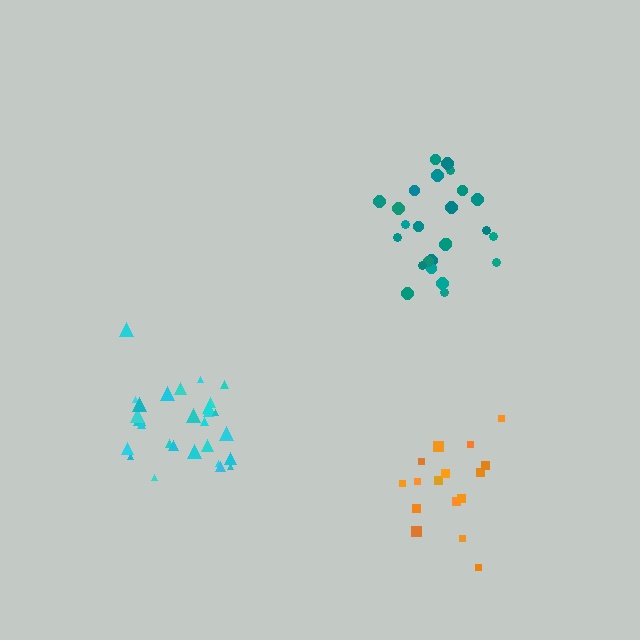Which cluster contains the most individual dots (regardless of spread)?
Cyan (28).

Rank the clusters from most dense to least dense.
cyan, teal, orange.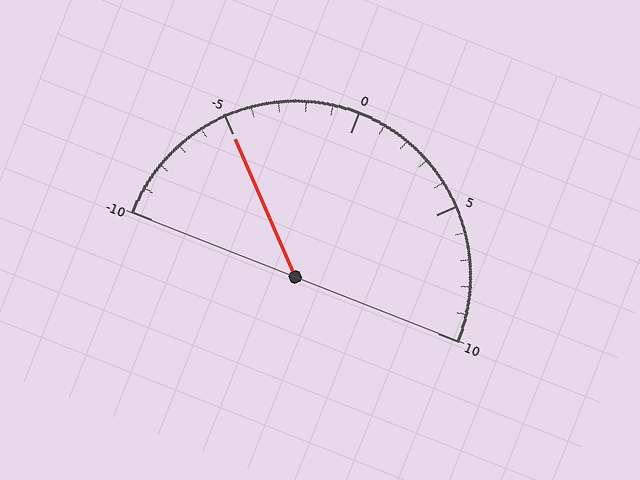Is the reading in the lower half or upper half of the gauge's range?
The reading is in the lower half of the range (-10 to 10).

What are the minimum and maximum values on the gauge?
The gauge ranges from -10 to 10.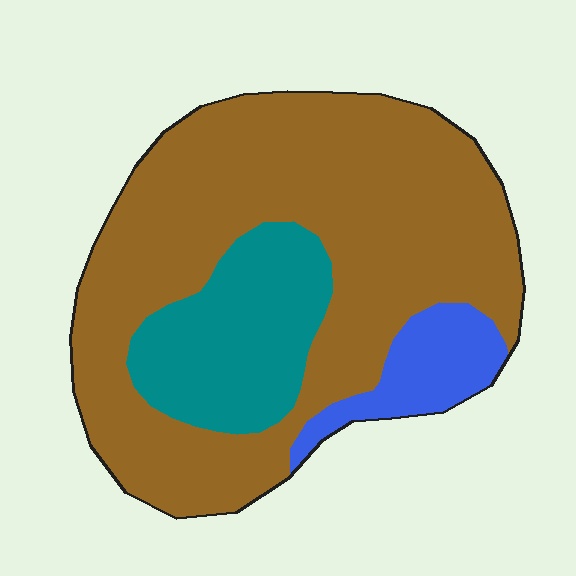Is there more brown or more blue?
Brown.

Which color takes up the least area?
Blue, at roughly 10%.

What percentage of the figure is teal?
Teal takes up about one fifth (1/5) of the figure.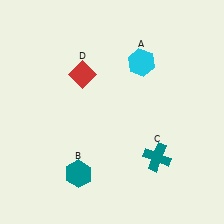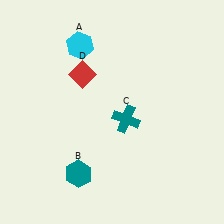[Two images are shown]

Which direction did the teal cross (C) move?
The teal cross (C) moved up.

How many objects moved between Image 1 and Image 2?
2 objects moved between the two images.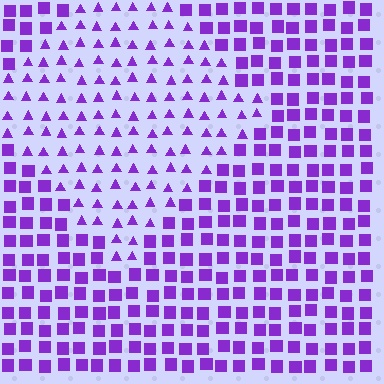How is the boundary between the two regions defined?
The boundary is defined by a change in element shape: triangles inside vs. squares outside. All elements share the same color and spacing.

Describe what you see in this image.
The image is filled with small purple elements arranged in a uniform grid. A diamond-shaped region contains triangles, while the surrounding area contains squares. The boundary is defined purely by the change in element shape.